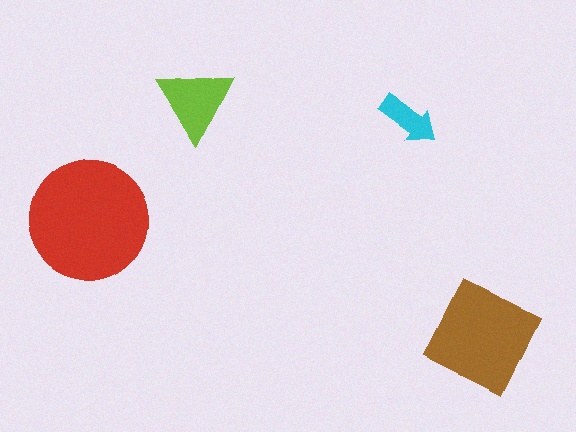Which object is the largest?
The red circle.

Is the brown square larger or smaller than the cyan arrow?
Larger.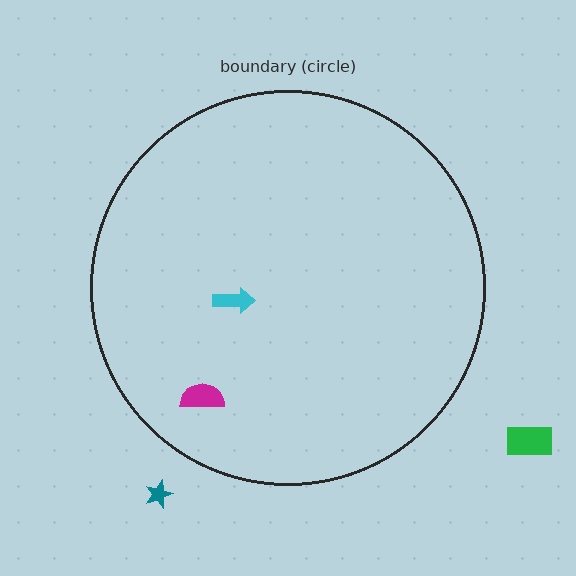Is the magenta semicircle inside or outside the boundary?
Inside.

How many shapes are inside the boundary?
2 inside, 2 outside.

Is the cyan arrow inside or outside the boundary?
Inside.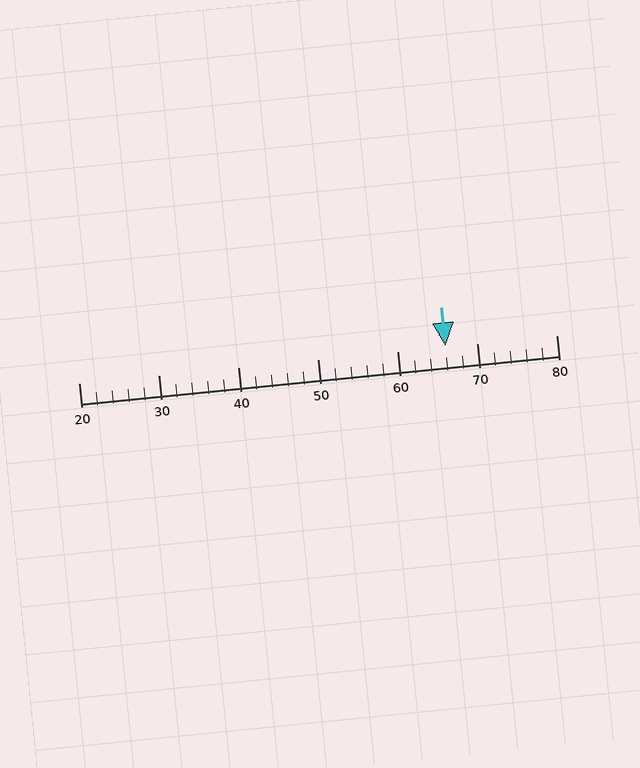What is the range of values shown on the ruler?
The ruler shows values from 20 to 80.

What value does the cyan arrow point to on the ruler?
The cyan arrow points to approximately 66.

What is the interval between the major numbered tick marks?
The major tick marks are spaced 10 units apart.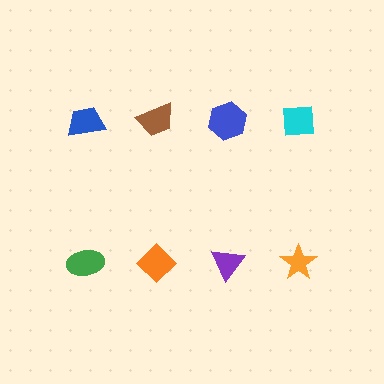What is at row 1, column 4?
A cyan square.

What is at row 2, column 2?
An orange diamond.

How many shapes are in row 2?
4 shapes.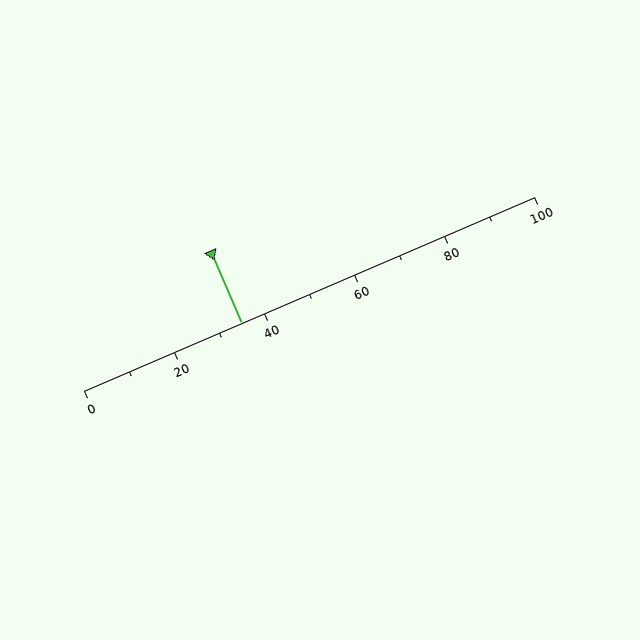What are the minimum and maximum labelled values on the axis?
The axis runs from 0 to 100.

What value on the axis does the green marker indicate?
The marker indicates approximately 35.